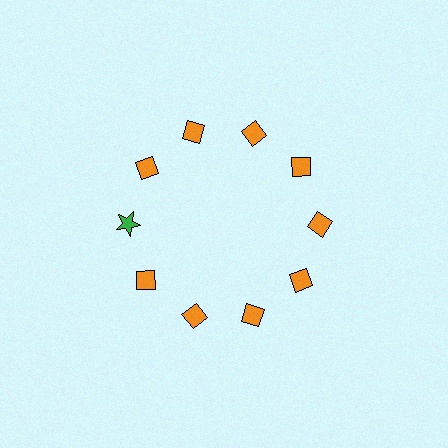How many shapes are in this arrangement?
There are 10 shapes arranged in a ring pattern.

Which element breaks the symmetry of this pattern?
The green star at roughly the 9 o'clock position breaks the symmetry. All other shapes are orange diamonds.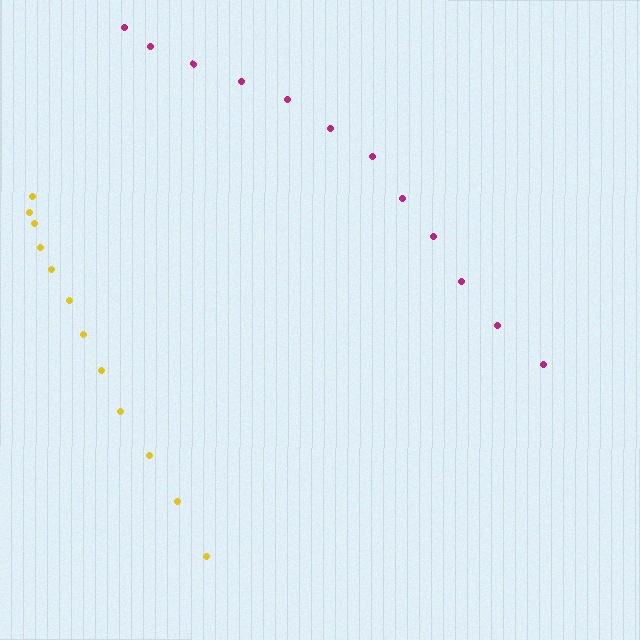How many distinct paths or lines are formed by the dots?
There are 2 distinct paths.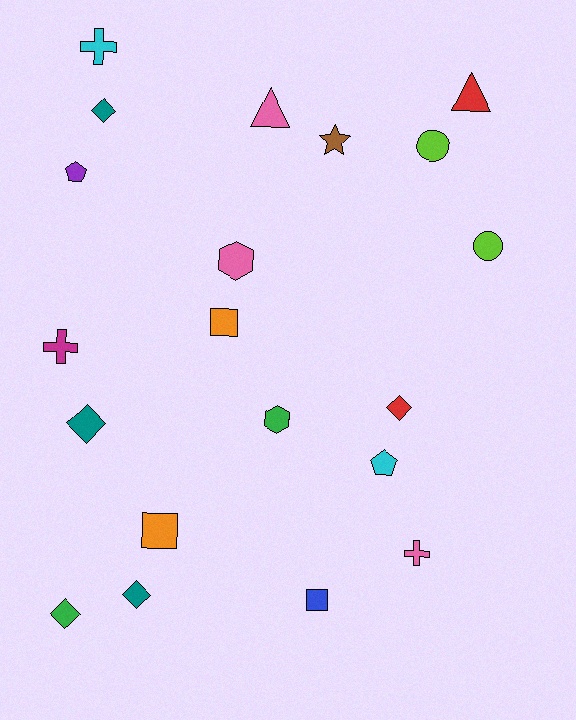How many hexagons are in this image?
There are 2 hexagons.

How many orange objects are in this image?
There are 2 orange objects.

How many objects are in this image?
There are 20 objects.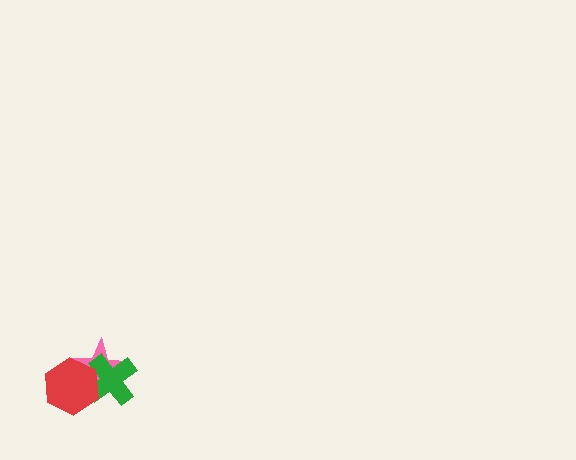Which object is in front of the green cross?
The red hexagon is in front of the green cross.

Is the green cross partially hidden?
Yes, it is partially covered by another shape.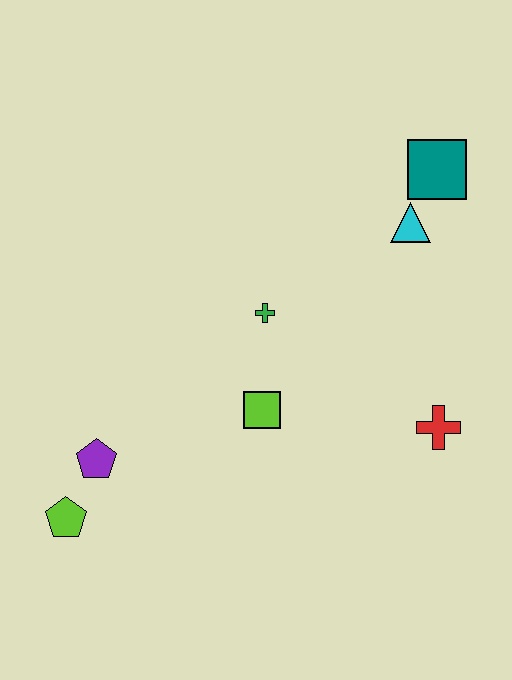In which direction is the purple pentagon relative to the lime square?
The purple pentagon is to the left of the lime square.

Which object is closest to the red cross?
The lime square is closest to the red cross.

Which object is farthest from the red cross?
The lime pentagon is farthest from the red cross.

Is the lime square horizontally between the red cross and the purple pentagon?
Yes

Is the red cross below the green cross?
Yes